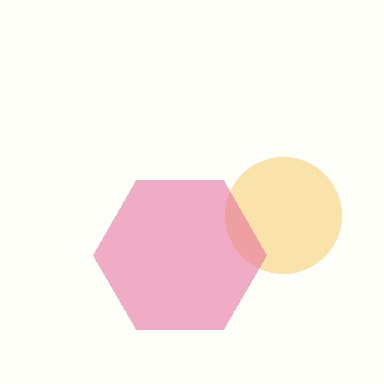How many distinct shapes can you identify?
There are 2 distinct shapes: a yellow circle, a pink hexagon.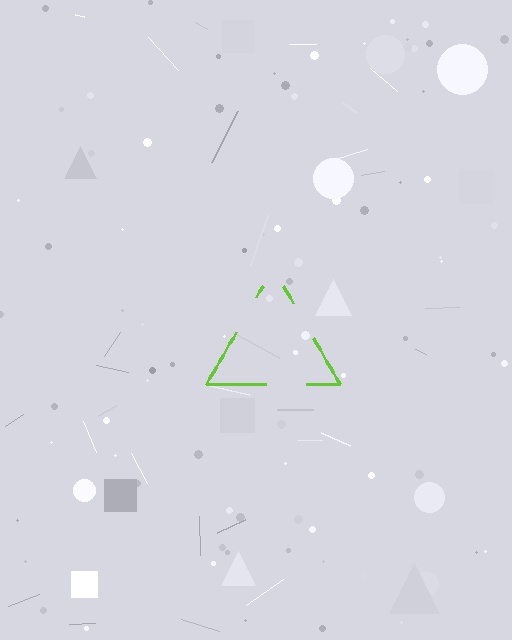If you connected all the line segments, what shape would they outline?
They would outline a triangle.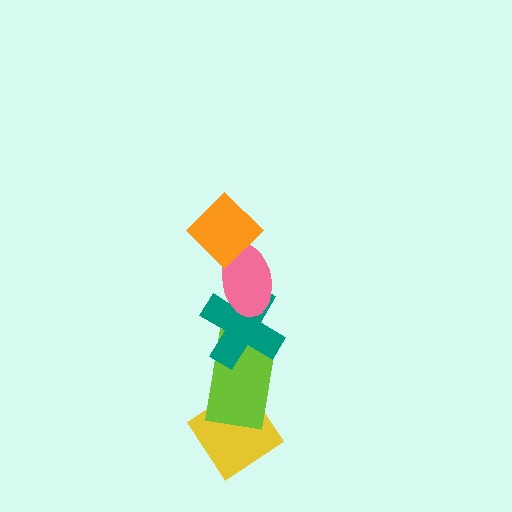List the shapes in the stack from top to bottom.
From top to bottom: the orange diamond, the pink ellipse, the teal cross, the lime rectangle, the yellow diamond.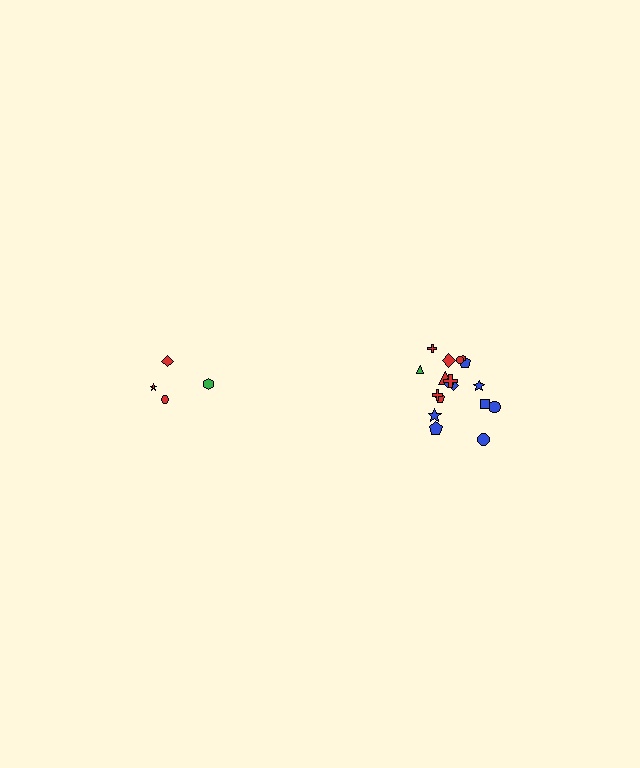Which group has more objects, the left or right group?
The right group.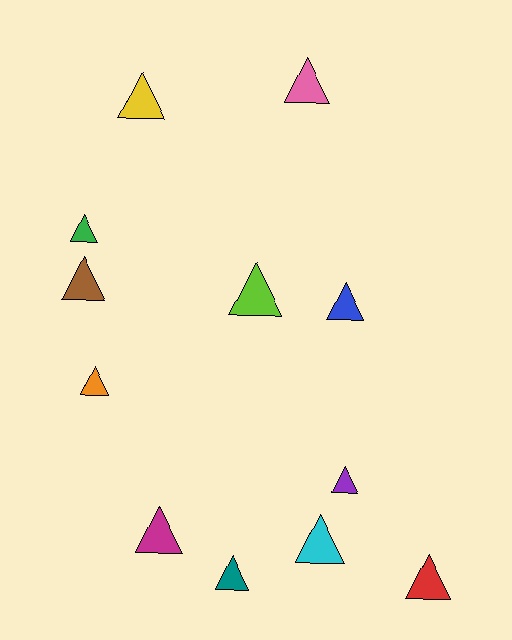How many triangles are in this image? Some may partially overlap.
There are 12 triangles.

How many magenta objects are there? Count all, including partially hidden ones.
There is 1 magenta object.